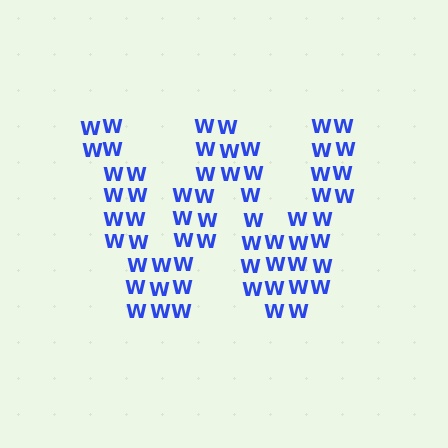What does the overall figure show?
The overall figure shows the letter W.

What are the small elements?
The small elements are letter W's.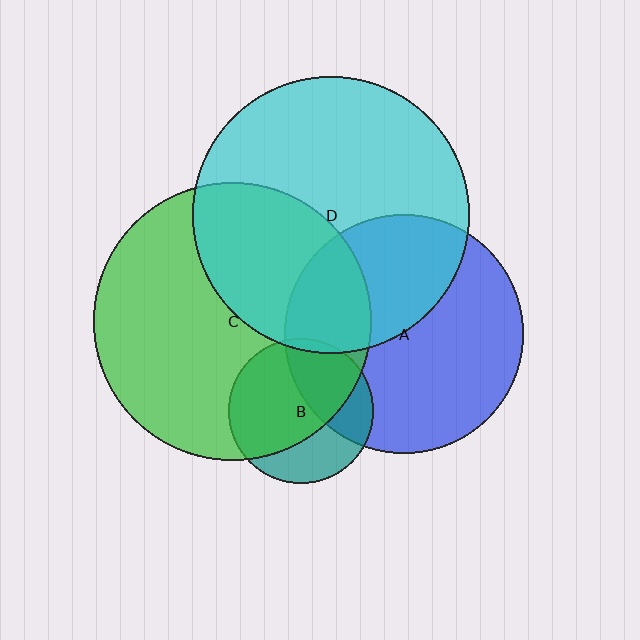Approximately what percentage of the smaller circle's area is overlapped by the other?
Approximately 35%.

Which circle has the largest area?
Circle D (cyan).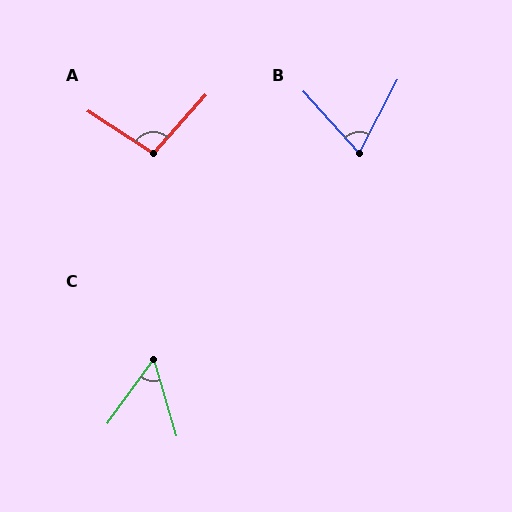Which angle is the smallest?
C, at approximately 53 degrees.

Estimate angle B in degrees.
Approximately 70 degrees.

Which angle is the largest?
A, at approximately 99 degrees.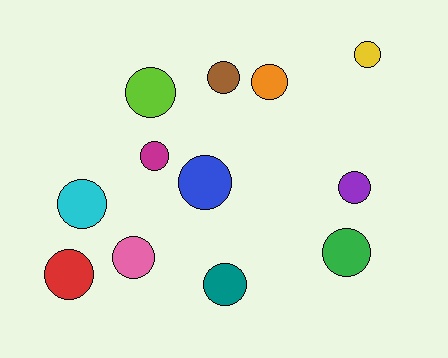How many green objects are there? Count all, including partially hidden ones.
There is 1 green object.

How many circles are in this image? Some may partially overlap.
There are 12 circles.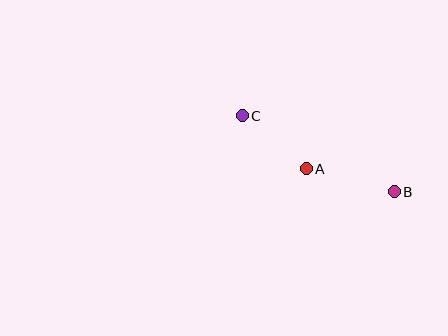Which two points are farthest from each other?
Points B and C are farthest from each other.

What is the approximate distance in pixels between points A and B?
The distance between A and B is approximately 91 pixels.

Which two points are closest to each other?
Points A and C are closest to each other.